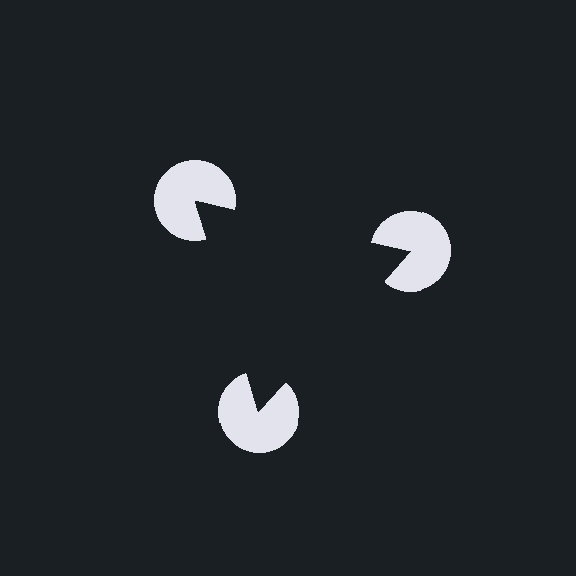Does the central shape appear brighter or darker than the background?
It typically appears slightly darker than the background, even though no actual brightness change is drawn.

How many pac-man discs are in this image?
There are 3 — one at each vertex of the illusory triangle.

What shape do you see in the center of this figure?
An illusory triangle — its edges are inferred from the aligned wedge cuts in the pac-man discs, not physically drawn.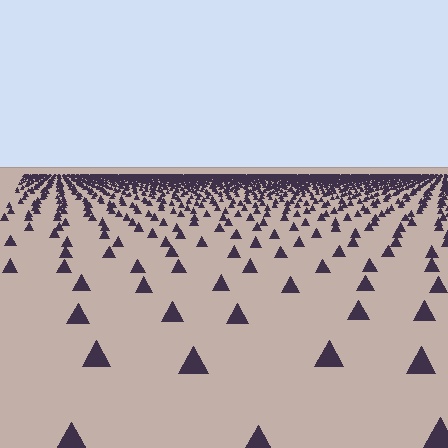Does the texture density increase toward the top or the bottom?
Density increases toward the top.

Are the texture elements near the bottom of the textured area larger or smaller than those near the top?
Larger. Near the bottom, elements are closer to the viewer and appear at a bigger on-screen size.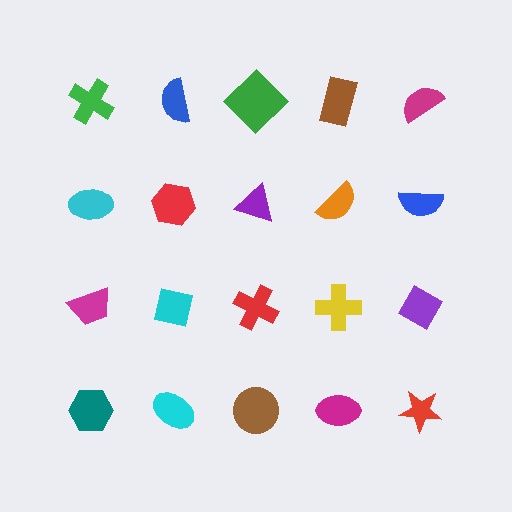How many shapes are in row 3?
5 shapes.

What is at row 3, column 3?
A red cross.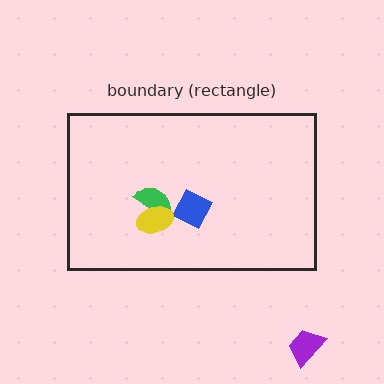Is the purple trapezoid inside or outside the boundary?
Outside.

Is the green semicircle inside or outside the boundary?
Inside.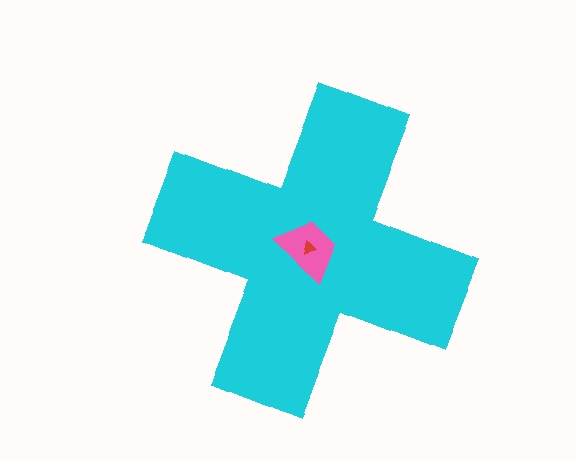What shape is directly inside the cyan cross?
The pink trapezoid.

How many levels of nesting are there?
3.